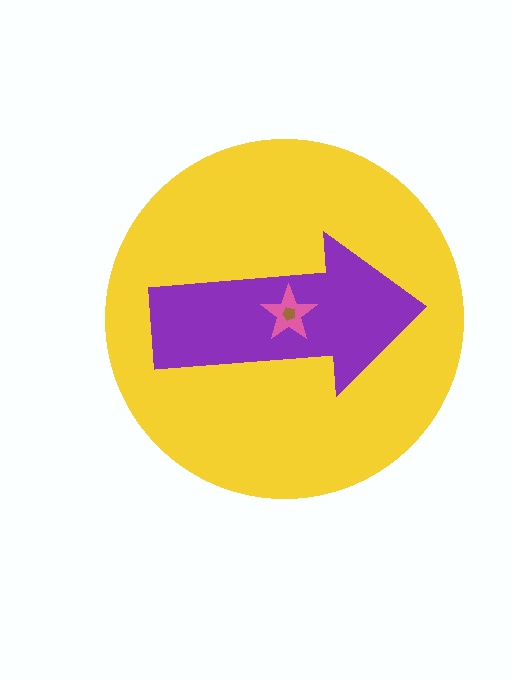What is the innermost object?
The brown pentagon.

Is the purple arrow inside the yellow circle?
Yes.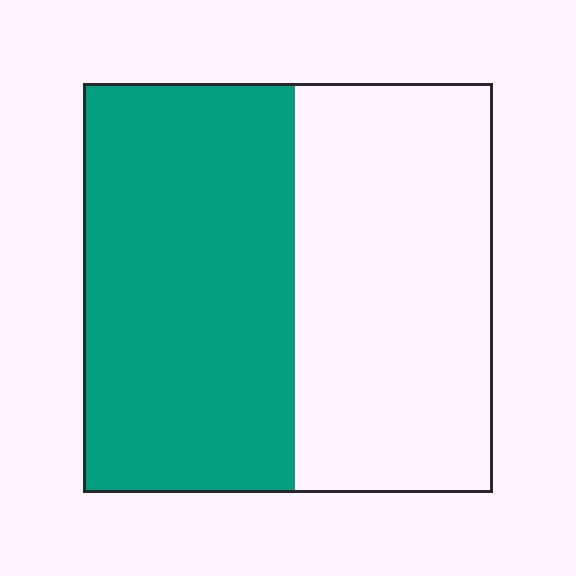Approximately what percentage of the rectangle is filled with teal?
Approximately 50%.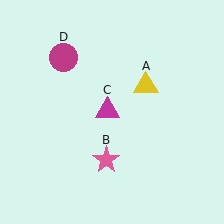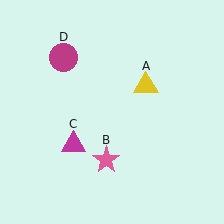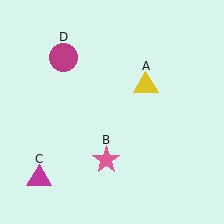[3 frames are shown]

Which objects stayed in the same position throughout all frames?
Yellow triangle (object A) and pink star (object B) and magenta circle (object D) remained stationary.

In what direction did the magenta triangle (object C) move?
The magenta triangle (object C) moved down and to the left.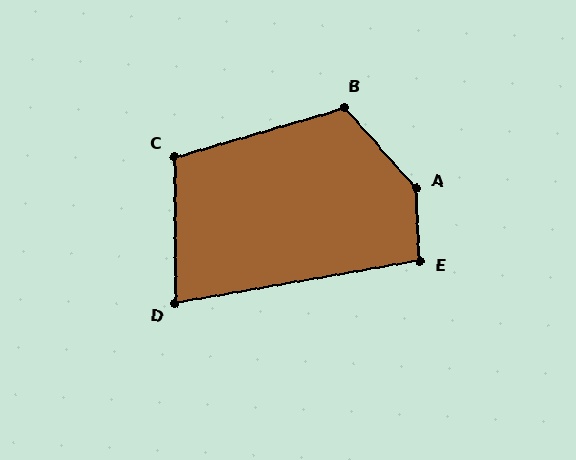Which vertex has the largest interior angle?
A, at approximately 141 degrees.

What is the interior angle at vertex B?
Approximately 115 degrees (obtuse).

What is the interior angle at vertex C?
Approximately 106 degrees (obtuse).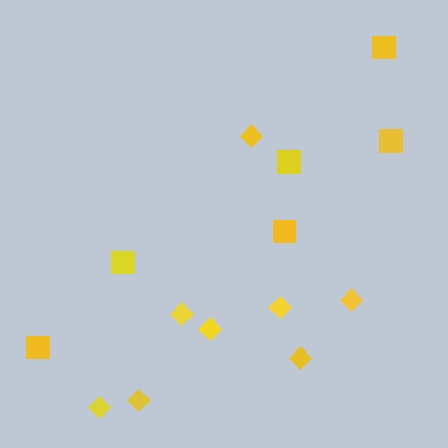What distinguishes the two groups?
There are 2 groups: one group of diamonds (8) and one group of squares (6).